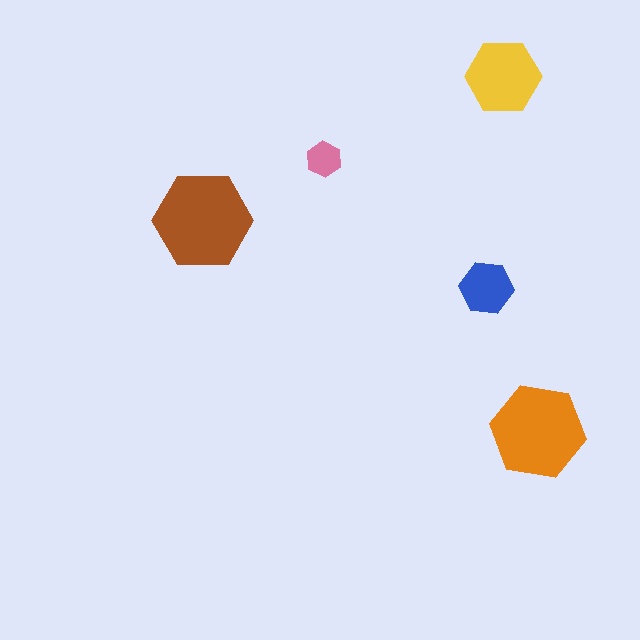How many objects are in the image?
There are 5 objects in the image.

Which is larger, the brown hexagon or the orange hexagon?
The brown one.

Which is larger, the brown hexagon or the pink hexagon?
The brown one.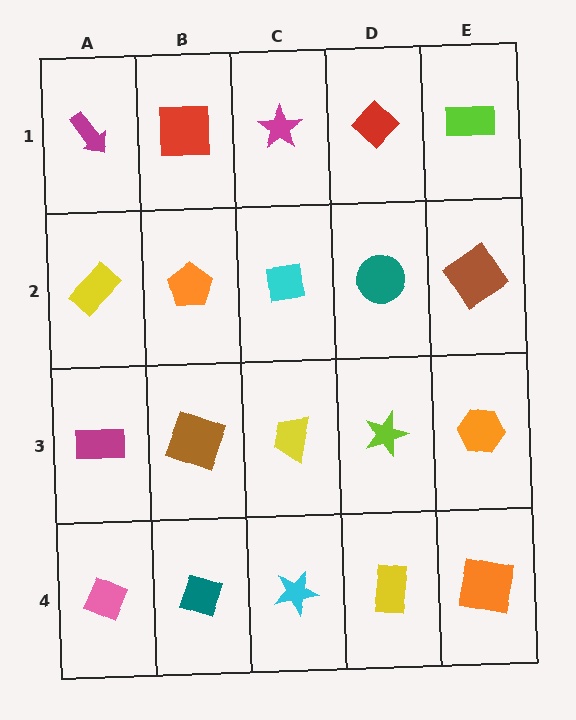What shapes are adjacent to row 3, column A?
A yellow rectangle (row 2, column A), a pink diamond (row 4, column A), a brown square (row 3, column B).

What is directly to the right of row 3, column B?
A yellow trapezoid.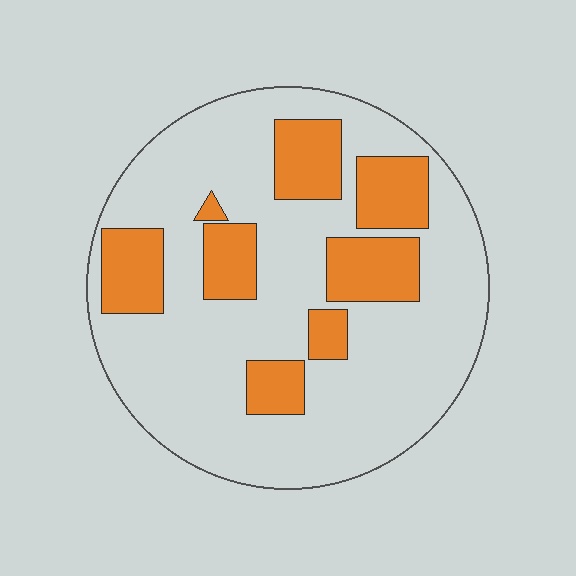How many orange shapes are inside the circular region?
8.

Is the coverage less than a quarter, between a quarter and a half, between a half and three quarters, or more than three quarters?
Between a quarter and a half.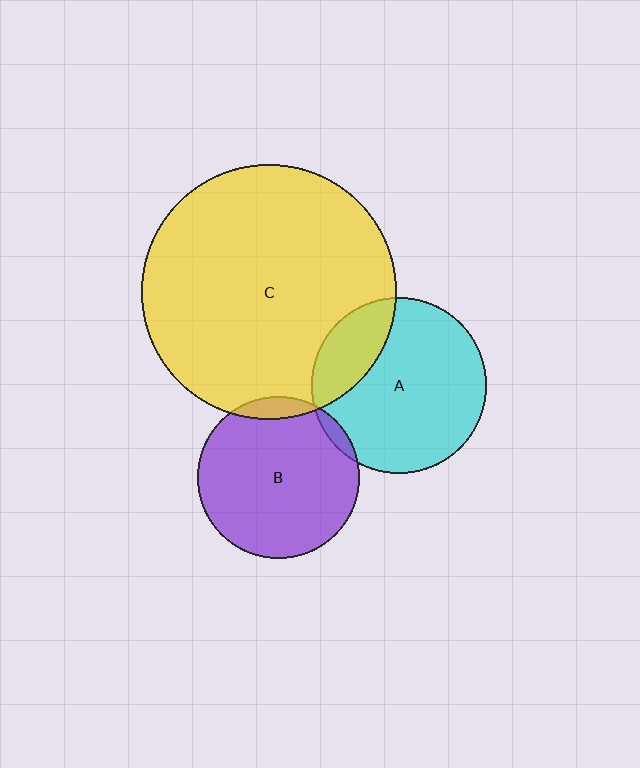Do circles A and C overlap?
Yes.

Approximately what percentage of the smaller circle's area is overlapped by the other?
Approximately 20%.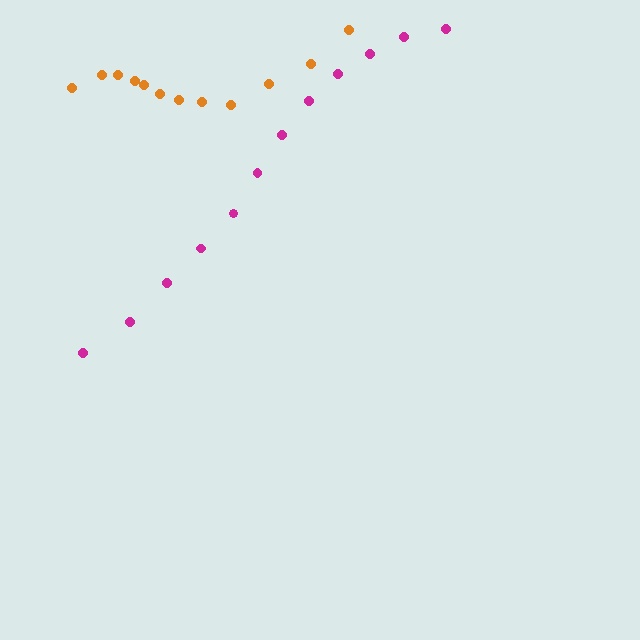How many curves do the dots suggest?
There are 2 distinct paths.